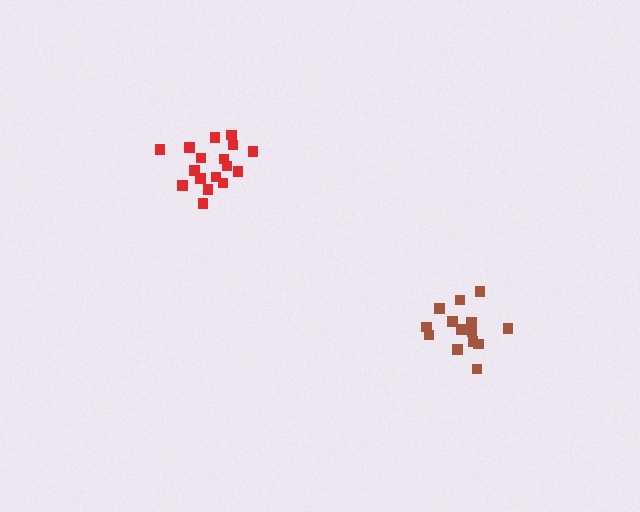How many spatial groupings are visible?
There are 2 spatial groupings.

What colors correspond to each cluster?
The clusters are colored: brown, red.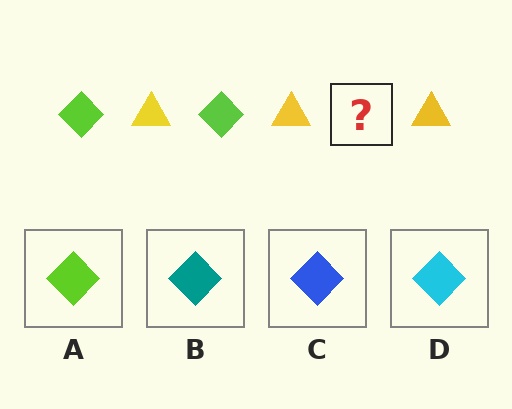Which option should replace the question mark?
Option A.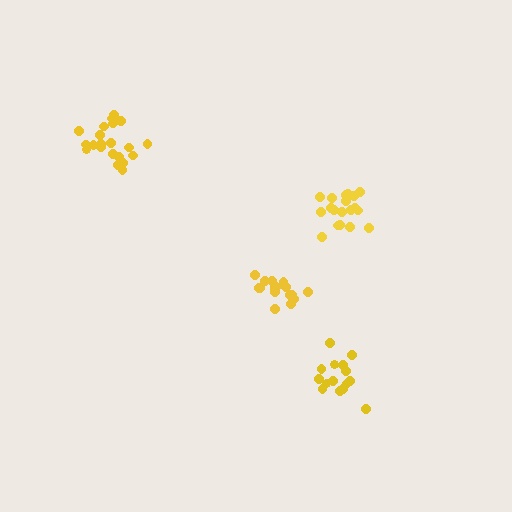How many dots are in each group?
Group 1: 15 dots, Group 2: 19 dots, Group 3: 16 dots, Group 4: 21 dots (71 total).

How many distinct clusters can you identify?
There are 4 distinct clusters.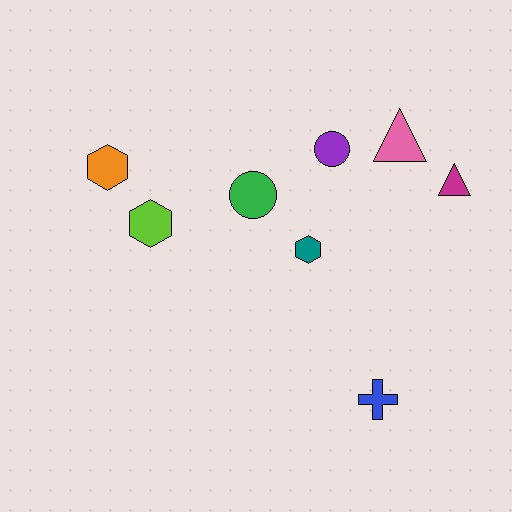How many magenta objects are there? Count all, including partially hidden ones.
There is 1 magenta object.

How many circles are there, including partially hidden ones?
There are 2 circles.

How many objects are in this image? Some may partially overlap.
There are 8 objects.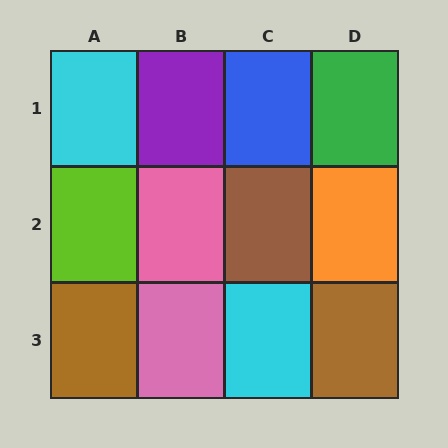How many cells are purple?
1 cell is purple.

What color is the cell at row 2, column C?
Brown.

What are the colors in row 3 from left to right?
Brown, pink, cyan, brown.